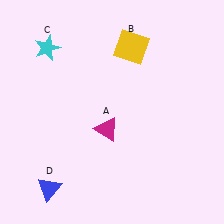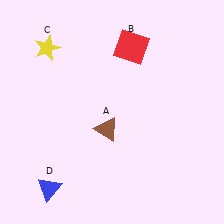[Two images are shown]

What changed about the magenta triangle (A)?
In Image 1, A is magenta. In Image 2, it changed to brown.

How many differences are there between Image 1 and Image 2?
There are 3 differences between the two images.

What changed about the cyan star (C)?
In Image 1, C is cyan. In Image 2, it changed to yellow.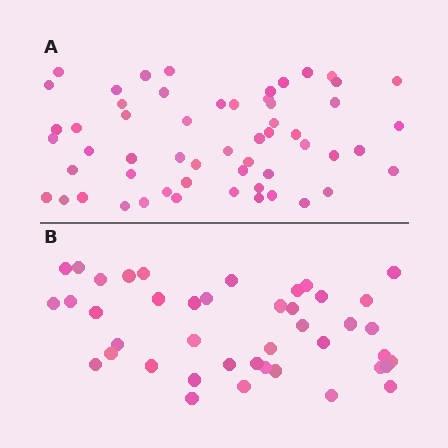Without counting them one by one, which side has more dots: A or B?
Region A (the top region) has more dots.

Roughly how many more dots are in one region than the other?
Region A has approximately 15 more dots than region B.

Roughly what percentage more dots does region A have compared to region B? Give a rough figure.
About 35% more.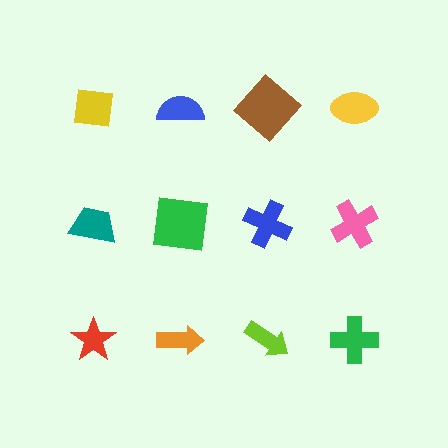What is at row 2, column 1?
A teal trapezoid.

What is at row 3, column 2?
An orange arrow.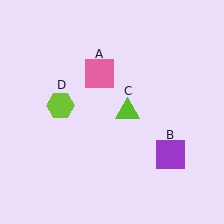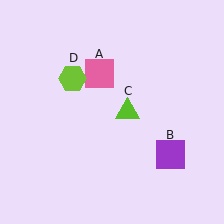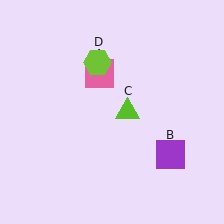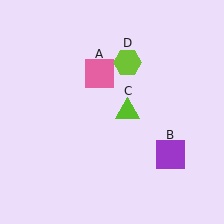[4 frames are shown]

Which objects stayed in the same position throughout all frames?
Pink square (object A) and purple square (object B) and lime triangle (object C) remained stationary.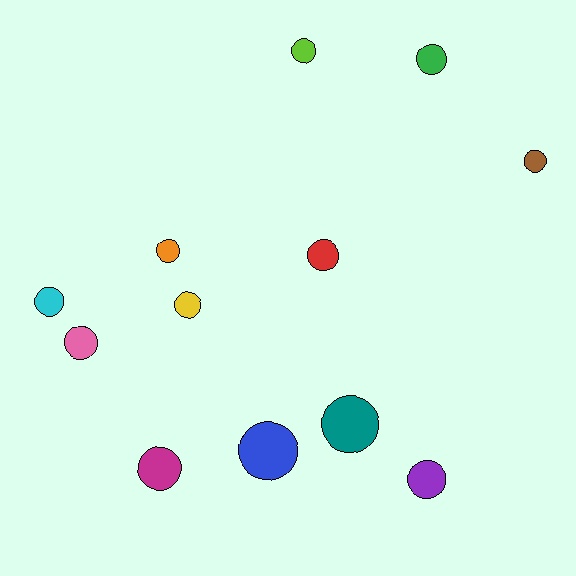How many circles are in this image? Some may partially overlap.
There are 12 circles.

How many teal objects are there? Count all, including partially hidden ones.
There is 1 teal object.